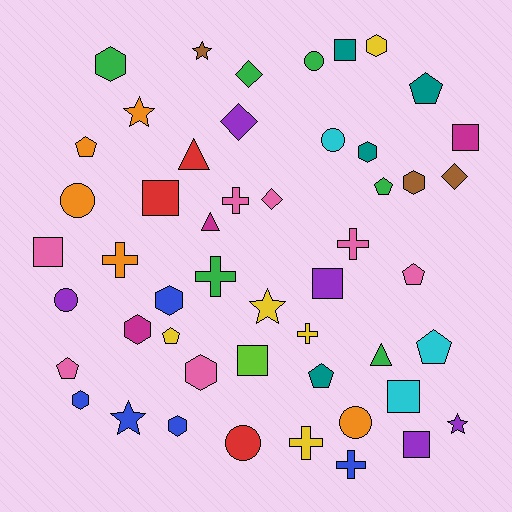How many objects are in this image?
There are 50 objects.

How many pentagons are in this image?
There are 8 pentagons.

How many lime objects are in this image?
There is 1 lime object.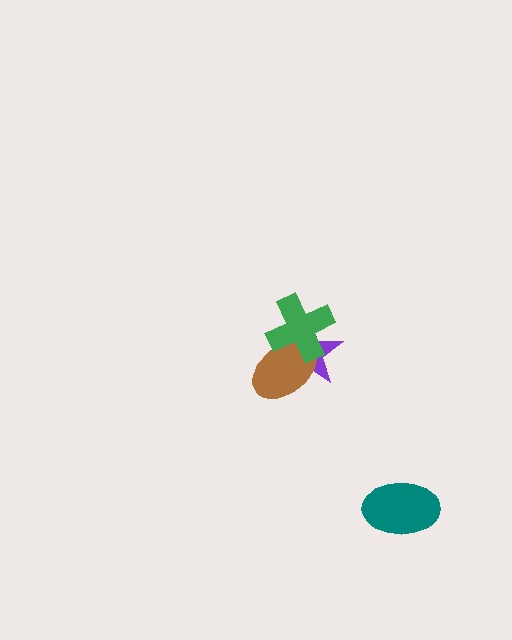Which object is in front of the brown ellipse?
The green cross is in front of the brown ellipse.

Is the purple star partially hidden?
Yes, it is partially covered by another shape.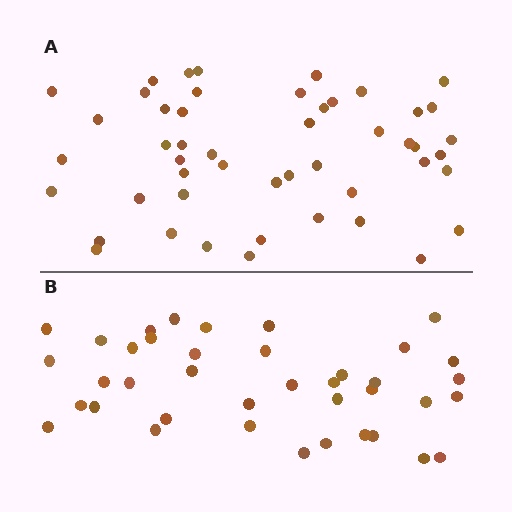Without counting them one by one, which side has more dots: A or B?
Region A (the top region) has more dots.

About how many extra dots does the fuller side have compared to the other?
Region A has roughly 10 or so more dots than region B.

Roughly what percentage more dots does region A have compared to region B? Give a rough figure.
About 25% more.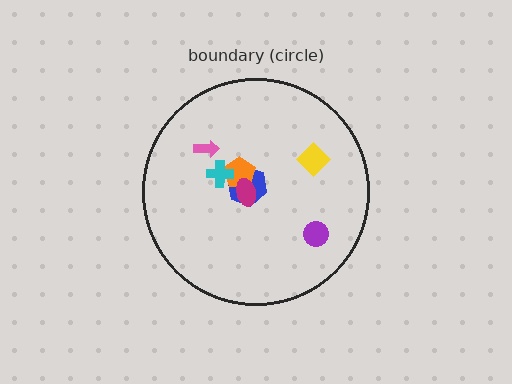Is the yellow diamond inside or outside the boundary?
Inside.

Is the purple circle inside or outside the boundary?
Inside.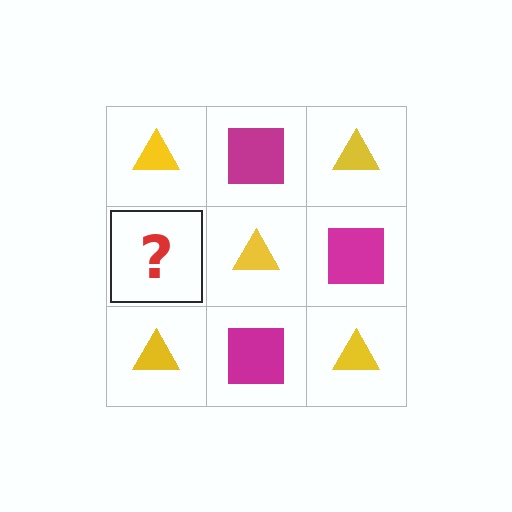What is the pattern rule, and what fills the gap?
The rule is that it alternates yellow triangle and magenta square in a checkerboard pattern. The gap should be filled with a magenta square.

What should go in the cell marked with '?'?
The missing cell should contain a magenta square.